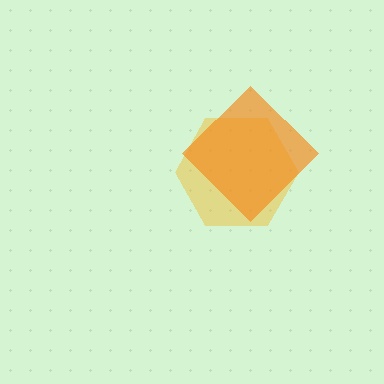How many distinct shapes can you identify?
There are 2 distinct shapes: a yellow hexagon, an orange diamond.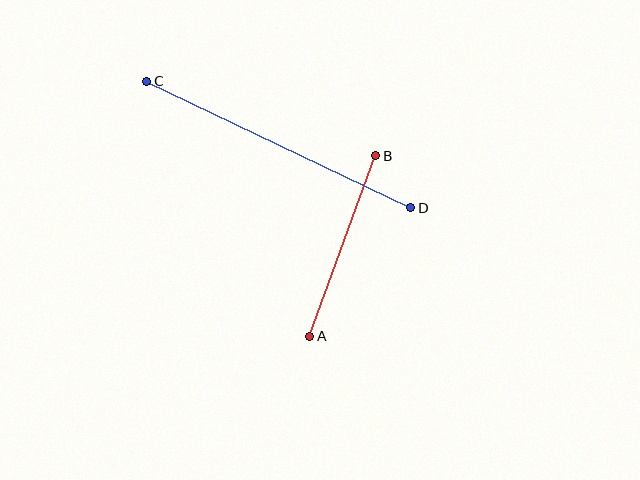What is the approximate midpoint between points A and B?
The midpoint is at approximately (343, 246) pixels.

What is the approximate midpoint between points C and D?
The midpoint is at approximately (279, 145) pixels.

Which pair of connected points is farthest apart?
Points C and D are farthest apart.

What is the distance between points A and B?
The distance is approximately 192 pixels.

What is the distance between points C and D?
The distance is approximately 293 pixels.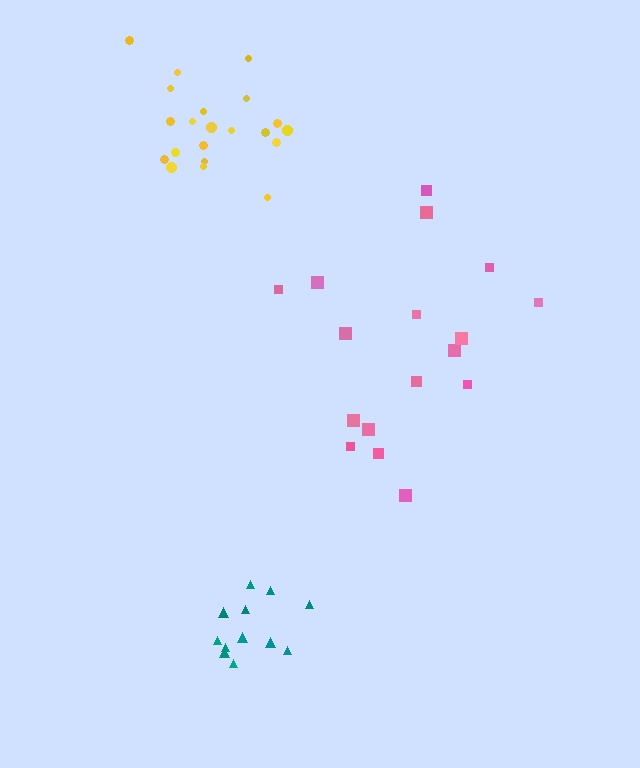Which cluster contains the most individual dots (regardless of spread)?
Yellow (22).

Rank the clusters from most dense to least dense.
teal, yellow, pink.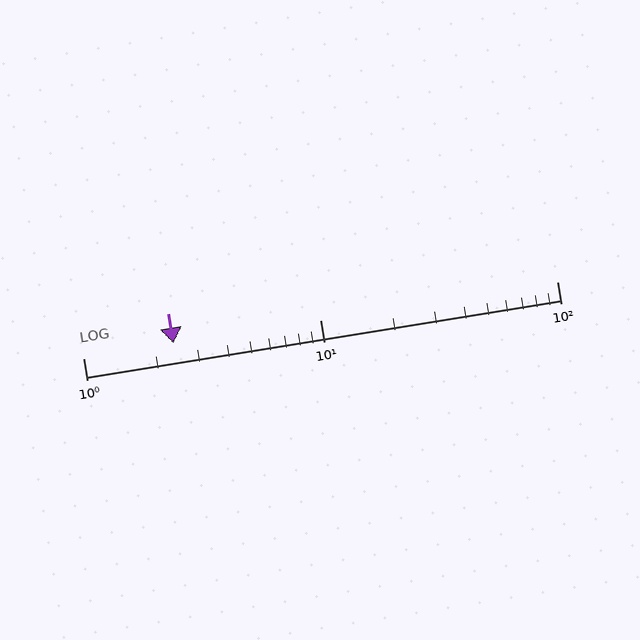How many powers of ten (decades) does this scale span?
The scale spans 2 decades, from 1 to 100.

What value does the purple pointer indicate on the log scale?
The pointer indicates approximately 2.4.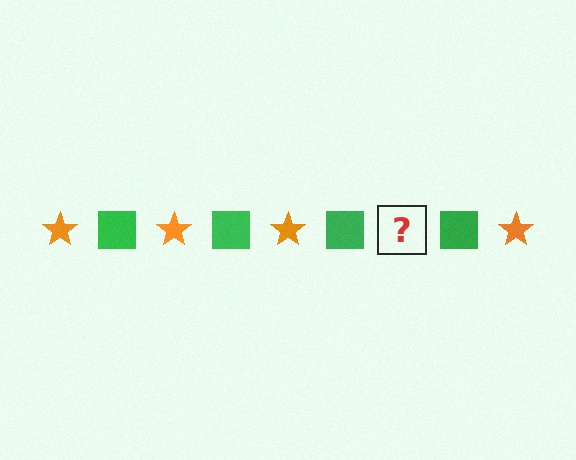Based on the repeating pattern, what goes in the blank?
The blank should be an orange star.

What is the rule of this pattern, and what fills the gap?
The rule is that the pattern alternates between orange star and green square. The gap should be filled with an orange star.